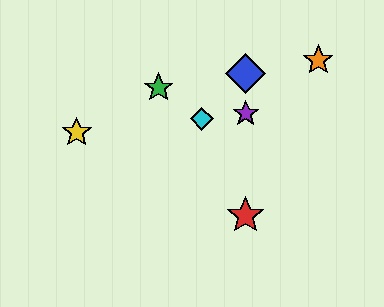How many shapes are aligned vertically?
3 shapes (the red star, the blue diamond, the purple star) are aligned vertically.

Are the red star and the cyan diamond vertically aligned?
No, the red star is at x≈246 and the cyan diamond is at x≈202.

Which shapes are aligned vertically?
The red star, the blue diamond, the purple star are aligned vertically.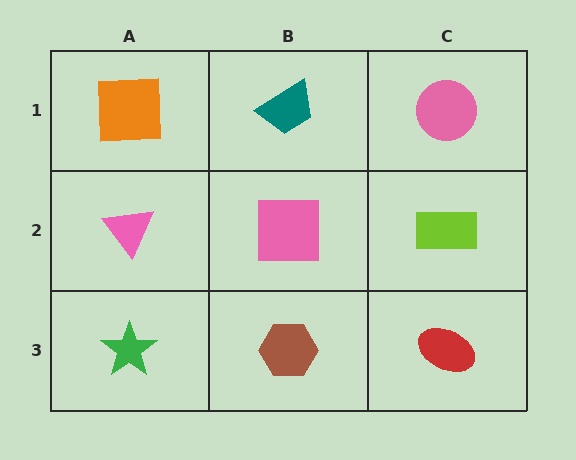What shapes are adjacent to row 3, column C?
A lime rectangle (row 2, column C), a brown hexagon (row 3, column B).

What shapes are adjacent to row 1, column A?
A pink triangle (row 2, column A), a teal trapezoid (row 1, column B).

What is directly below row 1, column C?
A lime rectangle.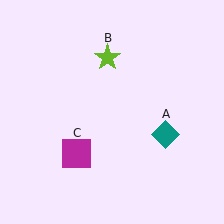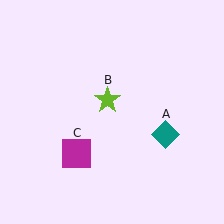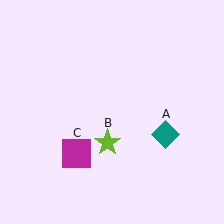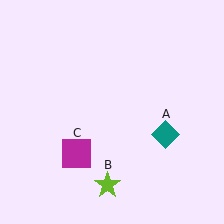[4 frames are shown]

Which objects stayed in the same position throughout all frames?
Teal diamond (object A) and magenta square (object C) remained stationary.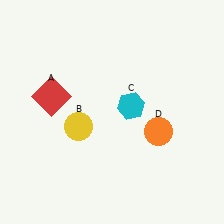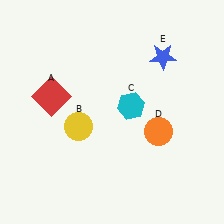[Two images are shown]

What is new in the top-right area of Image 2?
A blue star (E) was added in the top-right area of Image 2.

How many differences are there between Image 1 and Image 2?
There is 1 difference between the two images.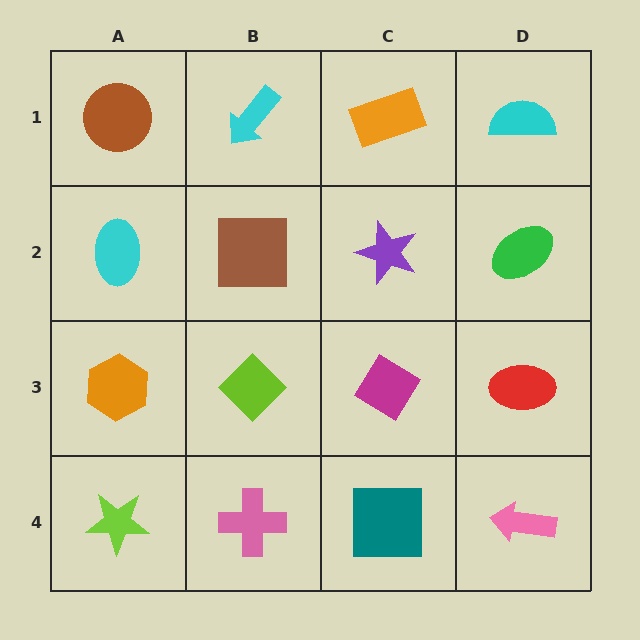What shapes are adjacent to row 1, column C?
A purple star (row 2, column C), a cyan arrow (row 1, column B), a cyan semicircle (row 1, column D).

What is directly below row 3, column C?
A teal square.